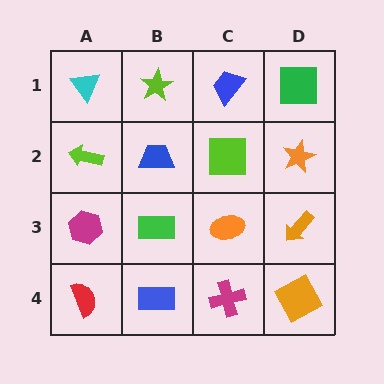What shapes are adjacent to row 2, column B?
A lime star (row 1, column B), a green rectangle (row 3, column B), a lime arrow (row 2, column A), a lime square (row 2, column C).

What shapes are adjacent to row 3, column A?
A lime arrow (row 2, column A), a red semicircle (row 4, column A), a green rectangle (row 3, column B).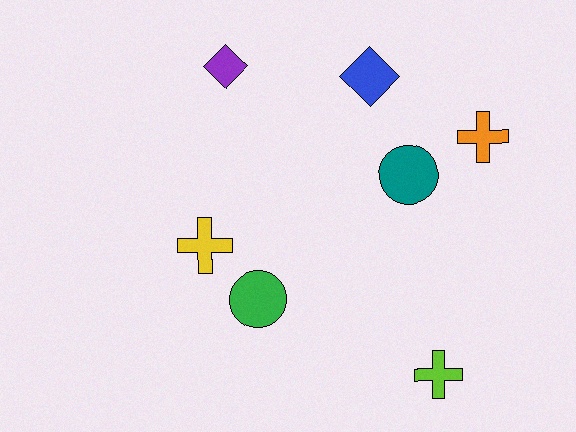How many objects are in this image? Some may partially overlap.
There are 7 objects.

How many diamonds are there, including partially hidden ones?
There are 2 diamonds.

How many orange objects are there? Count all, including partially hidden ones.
There is 1 orange object.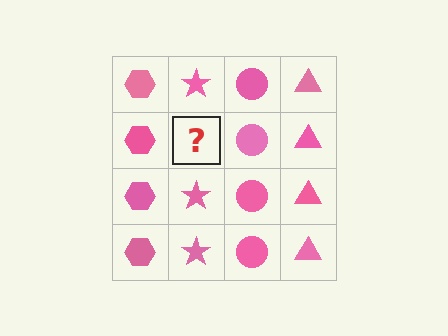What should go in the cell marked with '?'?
The missing cell should contain a pink star.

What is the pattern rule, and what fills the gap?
The rule is that each column has a consistent shape. The gap should be filled with a pink star.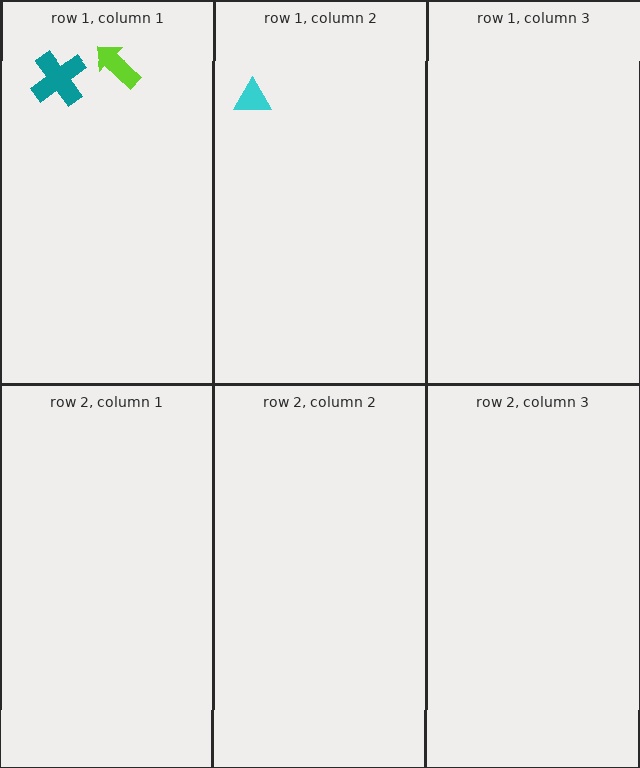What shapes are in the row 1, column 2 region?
The cyan triangle.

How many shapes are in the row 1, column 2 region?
1.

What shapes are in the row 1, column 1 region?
The teal cross, the lime arrow.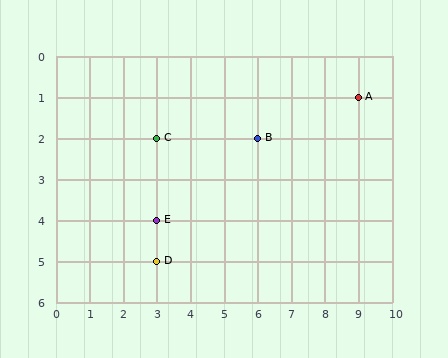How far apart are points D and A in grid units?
Points D and A are 6 columns and 4 rows apart (about 7.2 grid units diagonally).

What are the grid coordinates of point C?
Point C is at grid coordinates (3, 2).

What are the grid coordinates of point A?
Point A is at grid coordinates (9, 1).